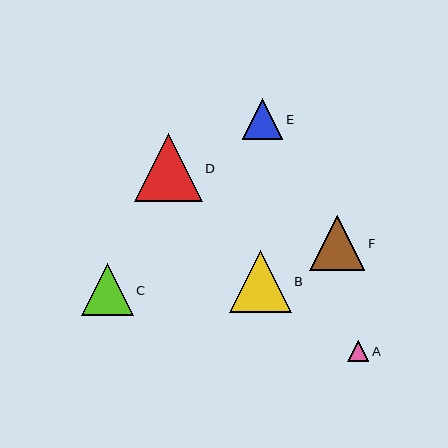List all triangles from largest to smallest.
From largest to smallest: D, B, F, C, E, A.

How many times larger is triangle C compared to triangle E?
Triangle C is approximately 1.3 times the size of triangle E.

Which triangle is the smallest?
Triangle A is the smallest with a size of approximately 21 pixels.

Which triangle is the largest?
Triangle D is the largest with a size of approximately 68 pixels.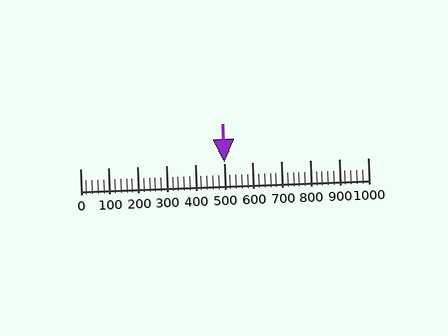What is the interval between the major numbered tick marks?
The major tick marks are spaced 100 units apart.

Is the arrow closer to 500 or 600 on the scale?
The arrow is closer to 500.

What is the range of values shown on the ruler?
The ruler shows values from 0 to 1000.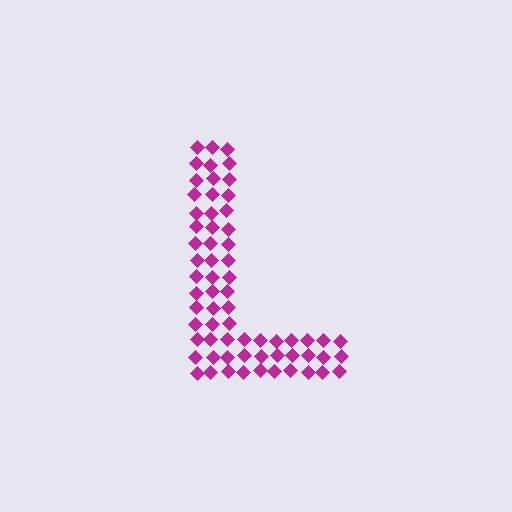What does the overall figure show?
The overall figure shows the letter L.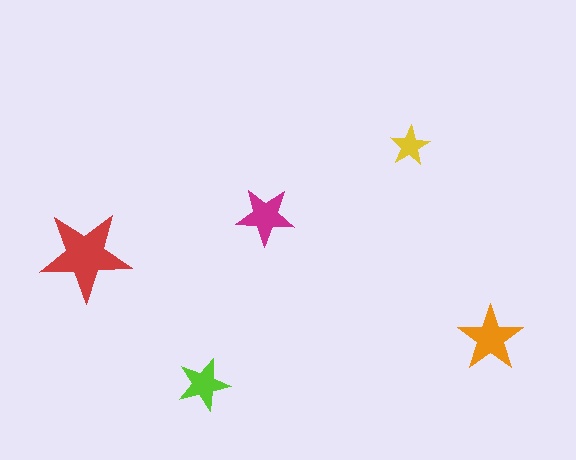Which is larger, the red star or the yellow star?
The red one.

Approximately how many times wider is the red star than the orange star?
About 1.5 times wider.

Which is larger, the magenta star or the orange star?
The orange one.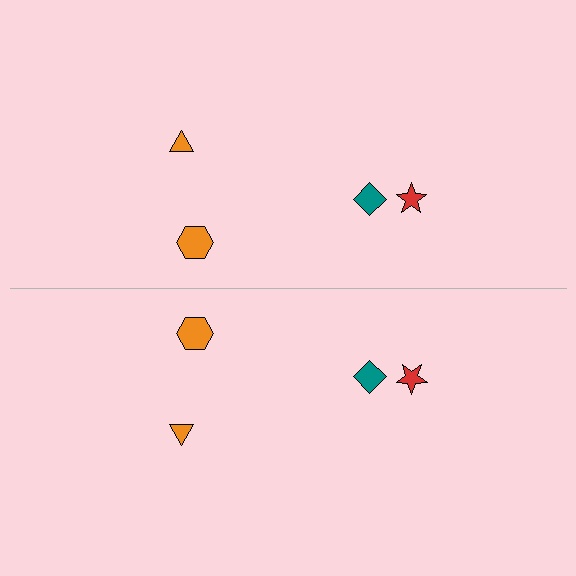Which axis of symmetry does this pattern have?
The pattern has a horizontal axis of symmetry running through the center of the image.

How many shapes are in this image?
There are 8 shapes in this image.